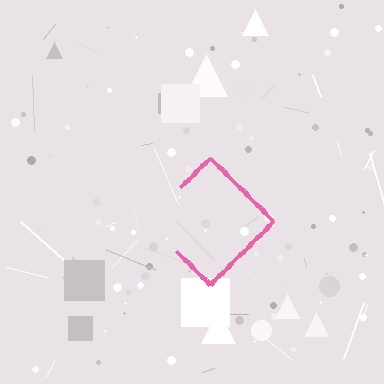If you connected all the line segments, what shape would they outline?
They would outline a diamond.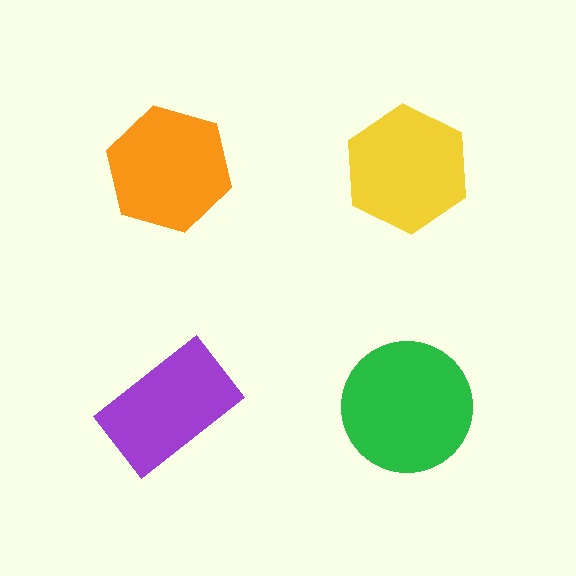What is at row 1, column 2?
A yellow hexagon.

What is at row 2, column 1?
A purple rectangle.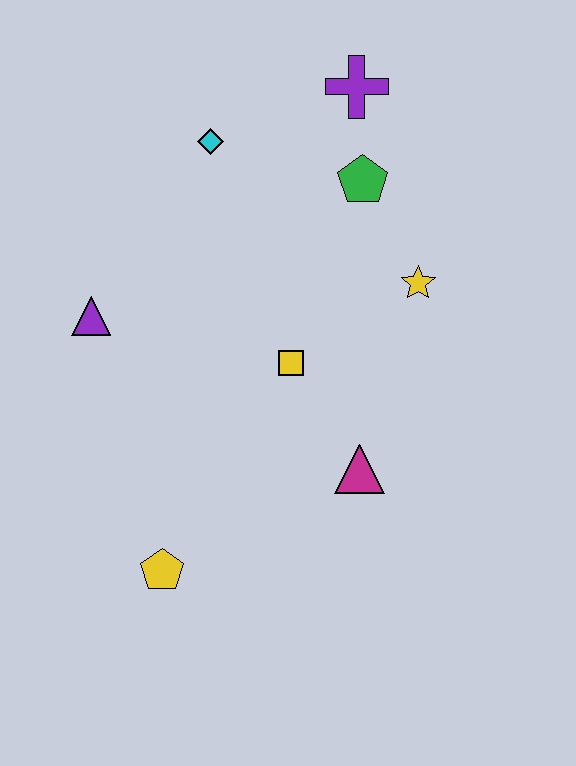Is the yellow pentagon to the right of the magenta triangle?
No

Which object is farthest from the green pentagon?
The yellow pentagon is farthest from the green pentagon.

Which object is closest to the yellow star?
The green pentagon is closest to the yellow star.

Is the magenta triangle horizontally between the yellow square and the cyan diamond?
No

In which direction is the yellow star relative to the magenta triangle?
The yellow star is above the magenta triangle.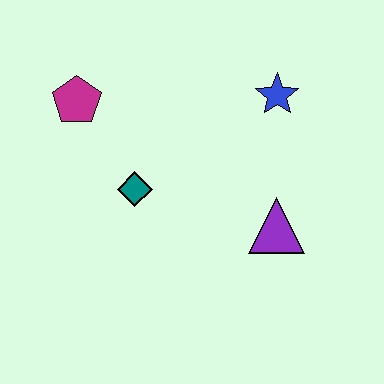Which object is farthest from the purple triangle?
The magenta pentagon is farthest from the purple triangle.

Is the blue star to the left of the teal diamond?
No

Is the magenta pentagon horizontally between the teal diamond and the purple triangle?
No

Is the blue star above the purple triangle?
Yes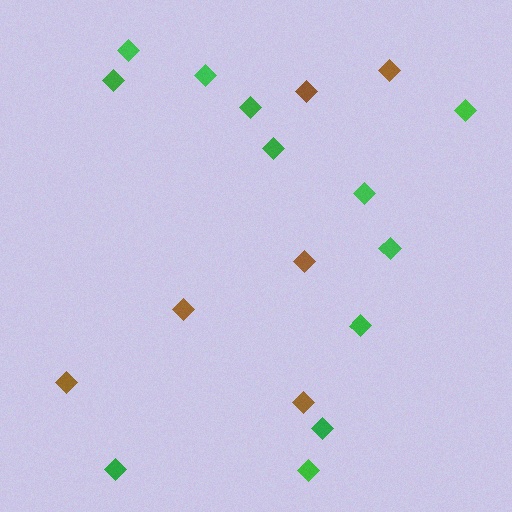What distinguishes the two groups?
There are 2 groups: one group of brown diamonds (6) and one group of green diamonds (12).